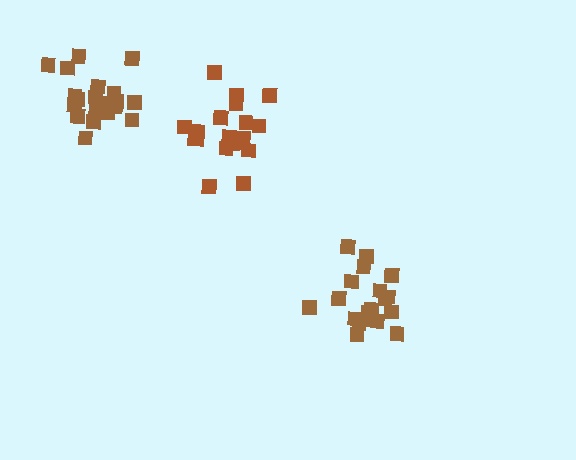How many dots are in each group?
Group 1: 19 dots, Group 2: 21 dots, Group 3: 19 dots (59 total).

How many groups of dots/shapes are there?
There are 3 groups.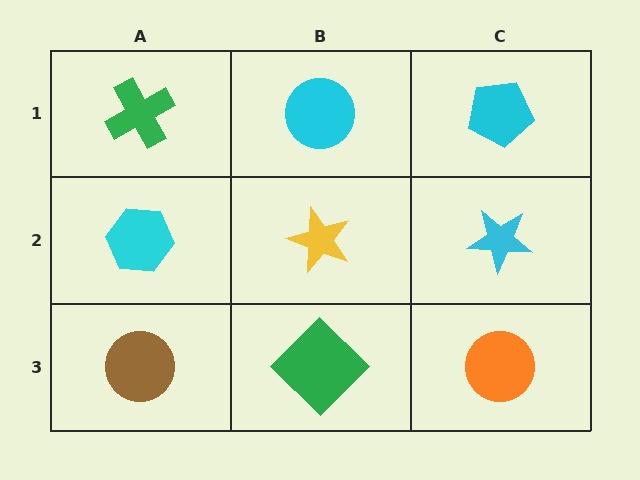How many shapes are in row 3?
3 shapes.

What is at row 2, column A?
A cyan hexagon.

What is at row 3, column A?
A brown circle.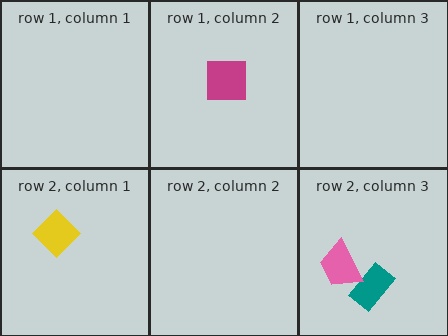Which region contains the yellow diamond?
The row 2, column 1 region.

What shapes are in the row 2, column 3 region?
The teal rectangle, the pink trapezoid.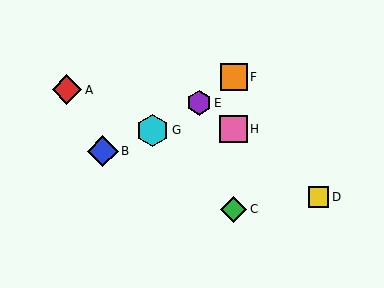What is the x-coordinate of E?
Object E is at x≈199.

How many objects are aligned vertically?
3 objects (C, F, H) are aligned vertically.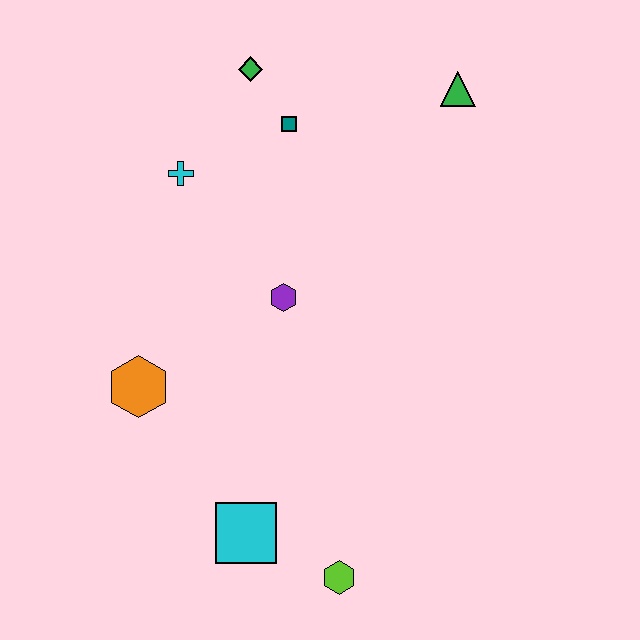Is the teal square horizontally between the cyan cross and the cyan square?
No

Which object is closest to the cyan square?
The lime hexagon is closest to the cyan square.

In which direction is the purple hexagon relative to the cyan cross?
The purple hexagon is below the cyan cross.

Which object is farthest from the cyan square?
The green triangle is farthest from the cyan square.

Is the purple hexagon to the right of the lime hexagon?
No